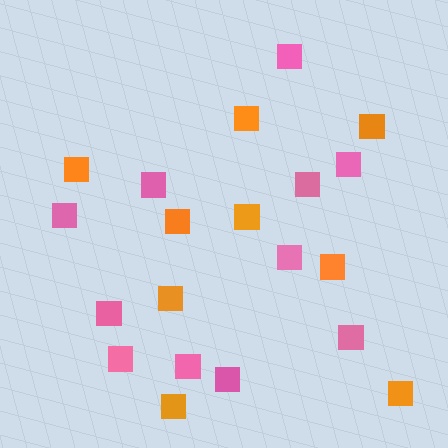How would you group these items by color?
There are 2 groups: one group of orange squares (9) and one group of pink squares (11).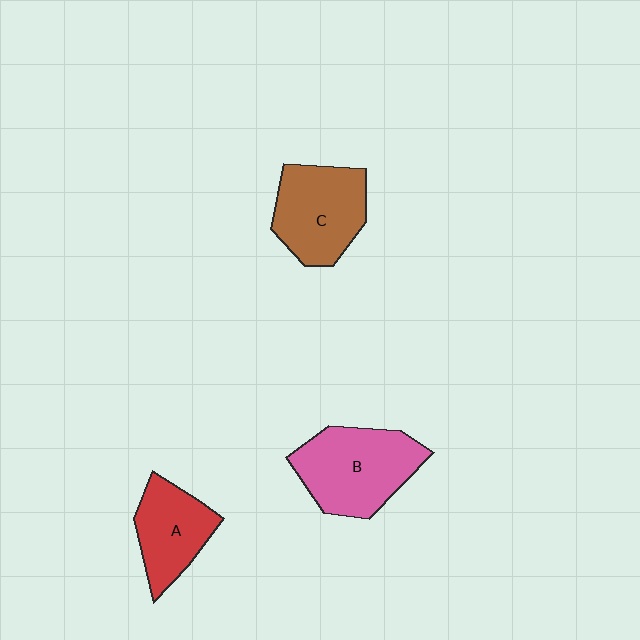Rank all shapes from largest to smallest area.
From largest to smallest: B (pink), C (brown), A (red).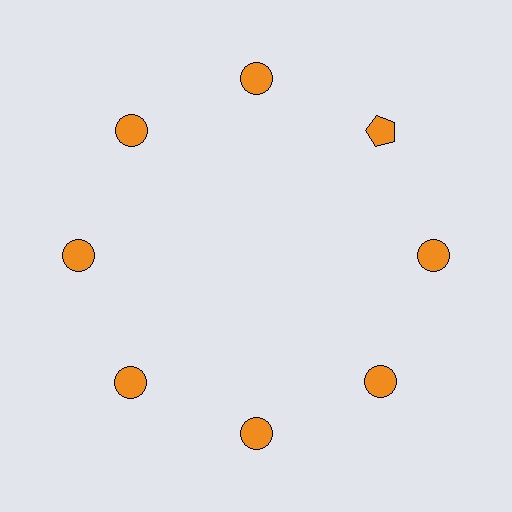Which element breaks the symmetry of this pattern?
The orange pentagon at roughly the 2 o'clock position breaks the symmetry. All other shapes are orange circles.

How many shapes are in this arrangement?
There are 8 shapes arranged in a ring pattern.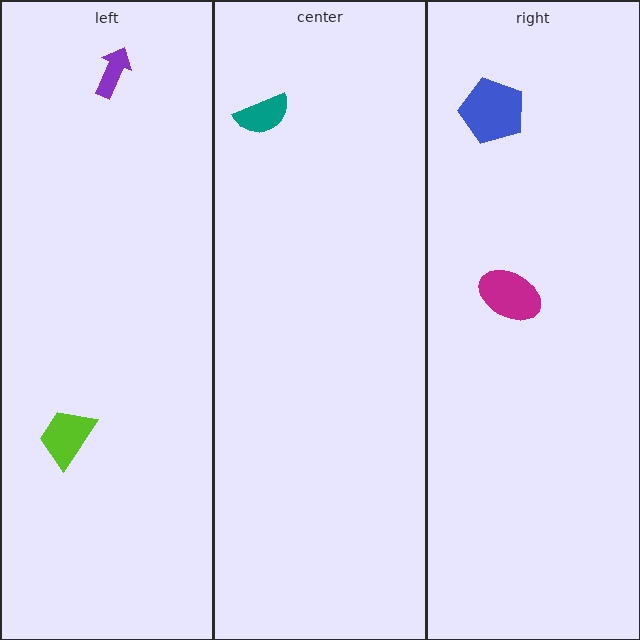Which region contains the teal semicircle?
The center region.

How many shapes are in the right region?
2.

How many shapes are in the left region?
2.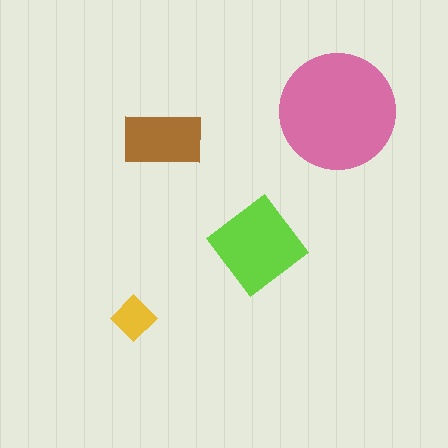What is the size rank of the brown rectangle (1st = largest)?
3rd.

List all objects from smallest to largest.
The yellow diamond, the brown rectangle, the lime diamond, the pink circle.